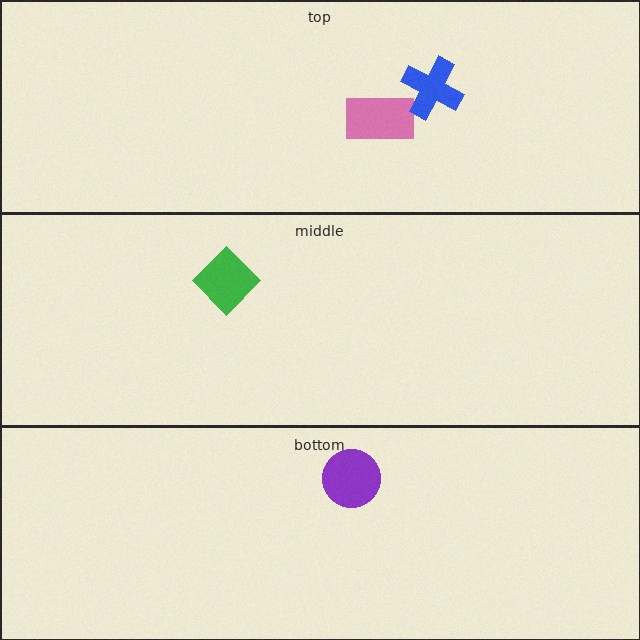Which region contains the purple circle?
The bottom region.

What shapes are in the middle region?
The green diamond.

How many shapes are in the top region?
2.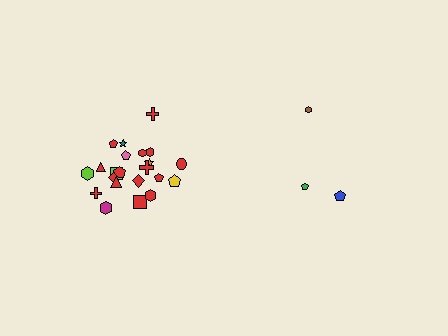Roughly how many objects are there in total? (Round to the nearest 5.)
Roughly 25 objects in total.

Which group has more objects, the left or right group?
The left group.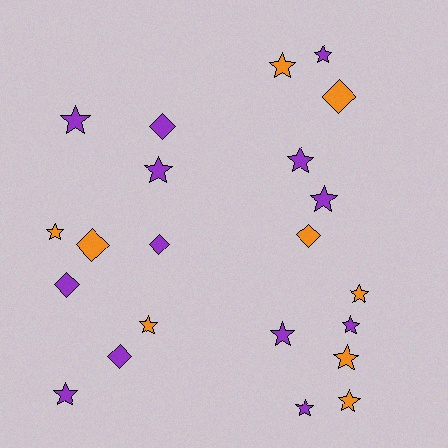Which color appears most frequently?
Purple, with 13 objects.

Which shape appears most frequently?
Star, with 15 objects.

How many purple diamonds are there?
There are 4 purple diamonds.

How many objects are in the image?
There are 22 objects.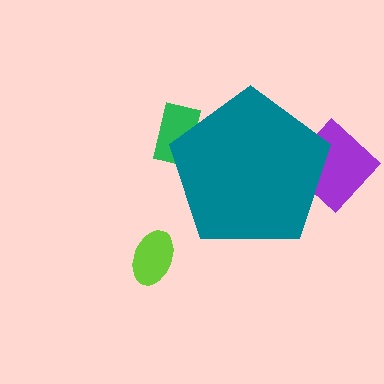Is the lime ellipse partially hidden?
No, the lime ellipse is fully visible.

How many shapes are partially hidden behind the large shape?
2 shapes are partially hidden.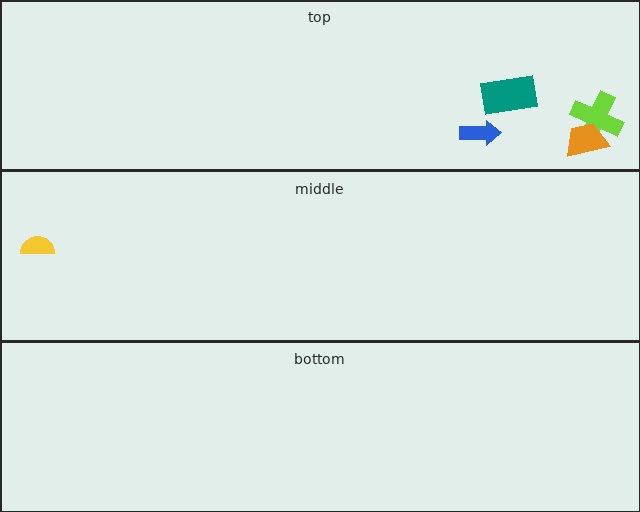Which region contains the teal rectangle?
The top region.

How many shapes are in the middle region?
1.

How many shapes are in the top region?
4.